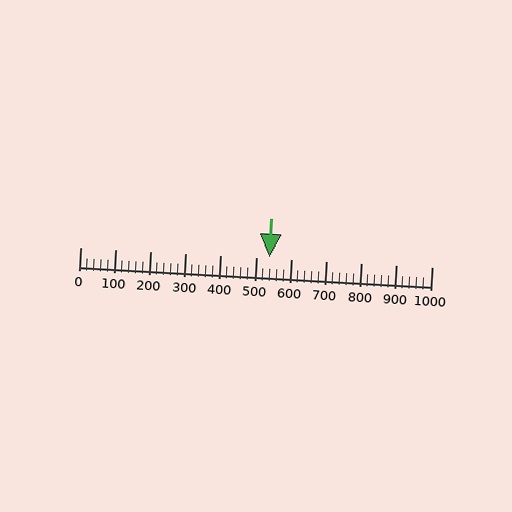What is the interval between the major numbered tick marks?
The major tick marks are spaced 100 units apart.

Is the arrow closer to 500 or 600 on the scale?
The arrow is closer to 500.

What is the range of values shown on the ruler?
The ruler shows values from 0 to 1000.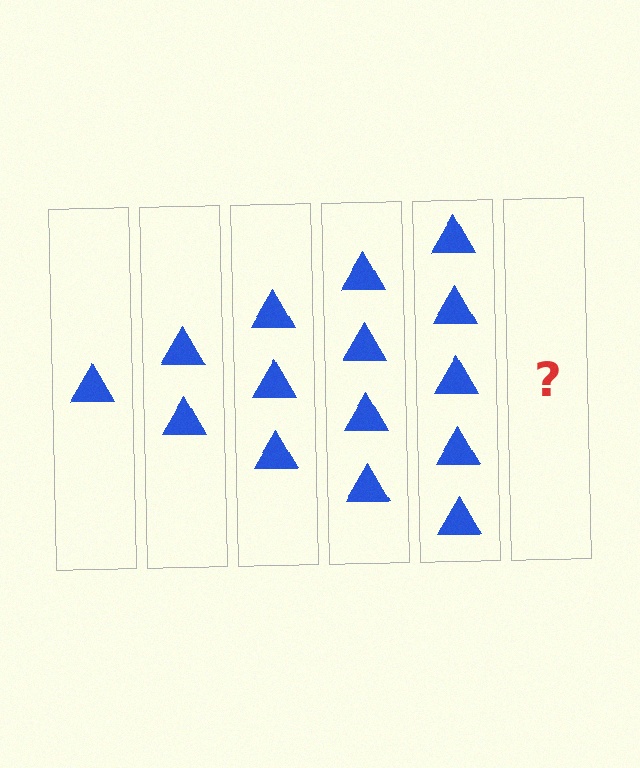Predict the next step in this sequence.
The next step is 6 triangles.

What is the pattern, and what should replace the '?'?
The pattern is that each step adds one more triangle. The '?' should be 6 triangles.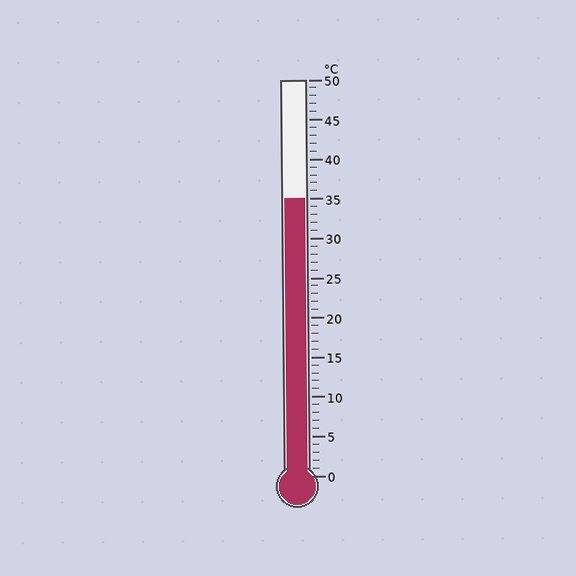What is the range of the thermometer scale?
The thermometer scale ranges from 0°C to 50°C.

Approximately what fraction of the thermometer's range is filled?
The thermometer is filled to approximately 70% of its range.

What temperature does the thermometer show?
The thermometer shows approximately 35°C.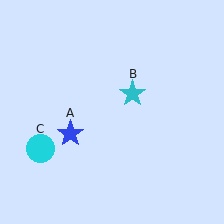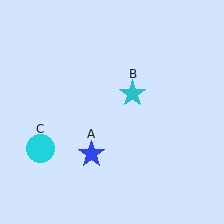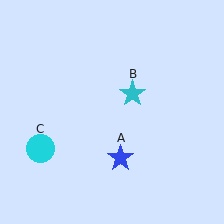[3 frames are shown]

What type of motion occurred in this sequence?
The blue star (object A) rotated counterclockwise around the center of the scene.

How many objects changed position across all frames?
1 object changed position: blue star (object A).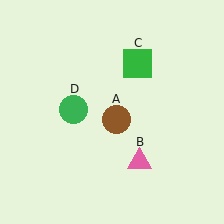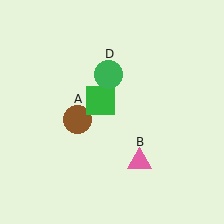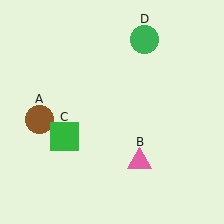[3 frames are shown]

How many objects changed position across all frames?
3 objects changed position: brown circle (object A), green square (object C), green circle (object D).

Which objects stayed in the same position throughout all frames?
Pink triangle (object B) remained stationary.